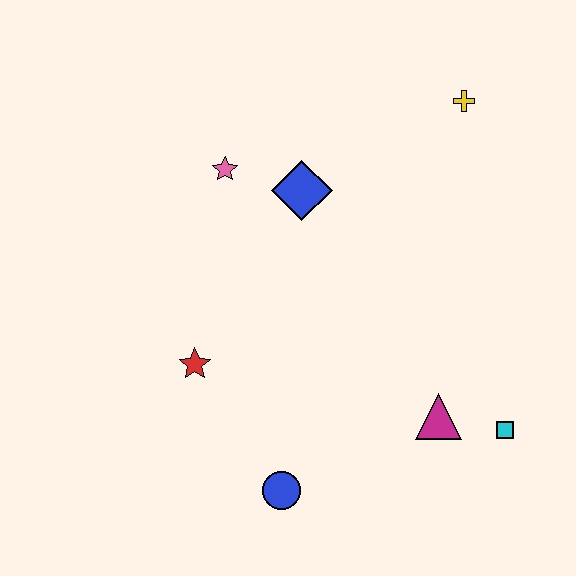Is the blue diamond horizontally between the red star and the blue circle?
No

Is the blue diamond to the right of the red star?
Yes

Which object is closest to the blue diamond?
The pink star is closest to the blue diamond.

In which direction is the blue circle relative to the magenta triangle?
The blue circle is to the left of the magenta triangle.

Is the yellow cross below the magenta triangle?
No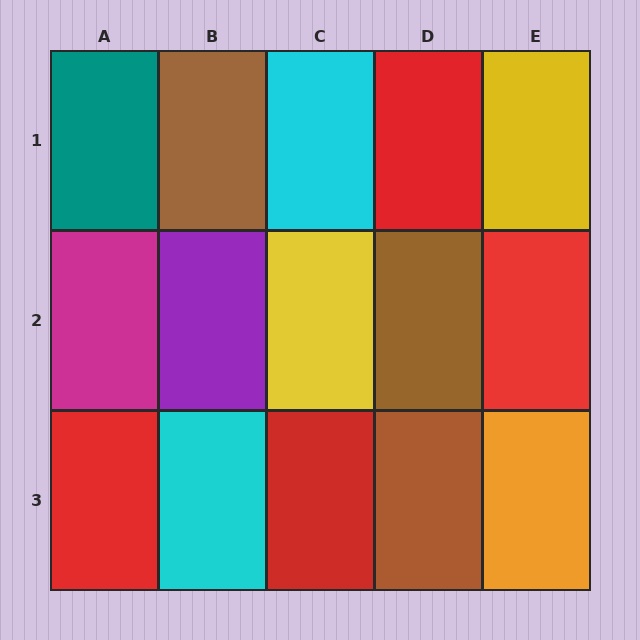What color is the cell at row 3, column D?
Brown.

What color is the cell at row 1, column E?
Yellow.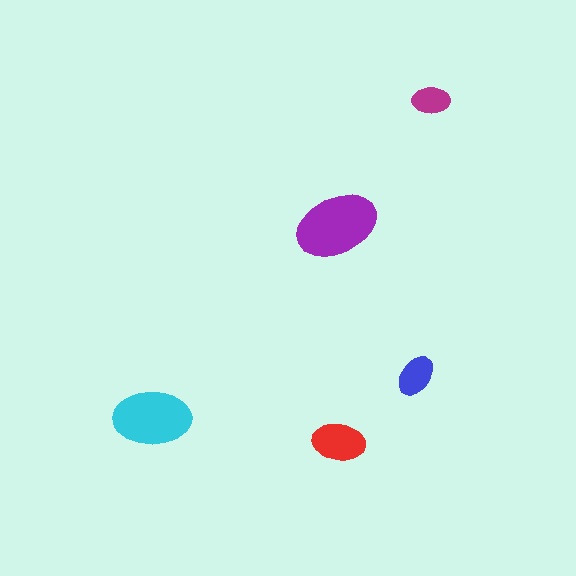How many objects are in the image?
There are 5 objects in the image.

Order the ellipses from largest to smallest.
the purple one, the cyan one, the red one, the blue one, the magenta one.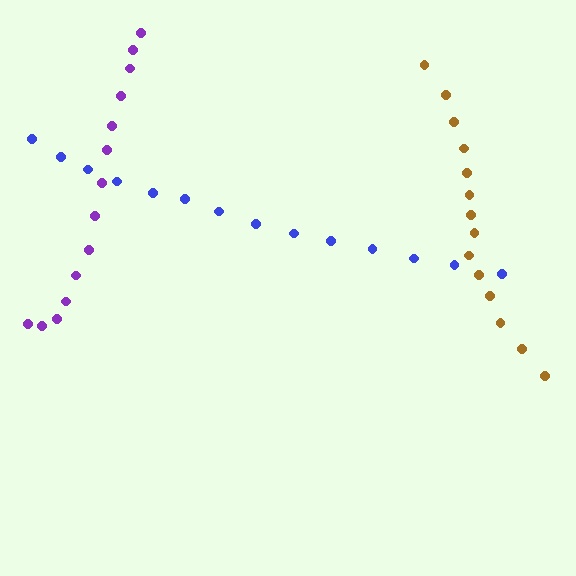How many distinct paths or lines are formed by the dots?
There are 3 distinct paths.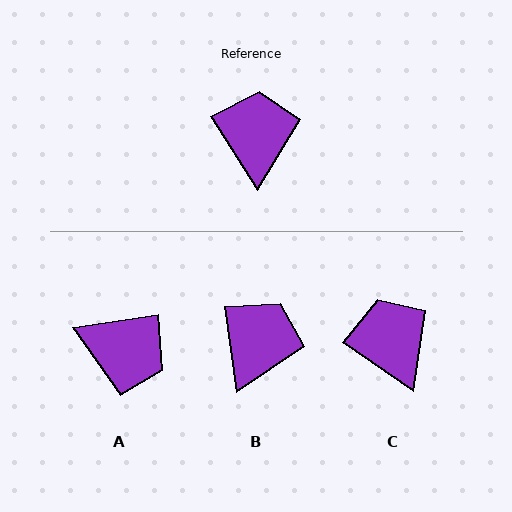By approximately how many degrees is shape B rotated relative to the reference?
Approximately 25 degrees clockwise.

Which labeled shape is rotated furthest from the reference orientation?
A, about 114 degrees away.